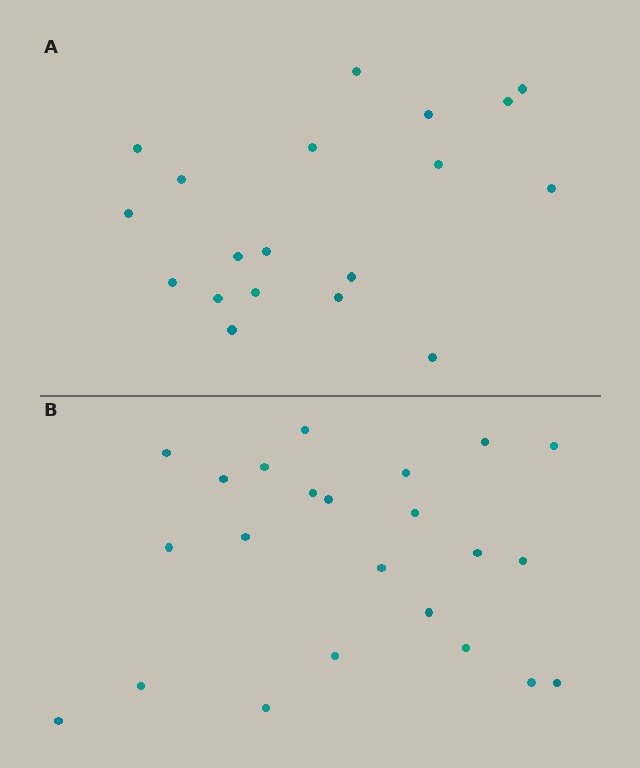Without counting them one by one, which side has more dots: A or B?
Region B (the bottom region) has more dots.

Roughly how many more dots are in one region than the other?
Region B has about 4 more dots than region A.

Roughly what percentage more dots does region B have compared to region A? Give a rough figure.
About 20% more.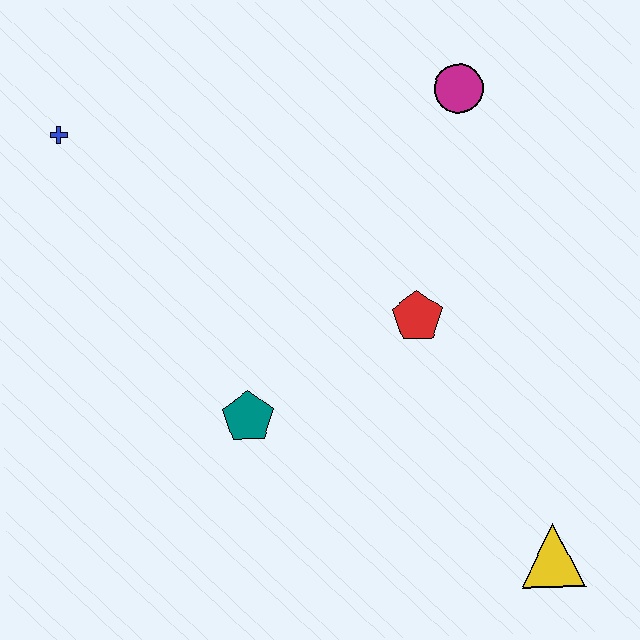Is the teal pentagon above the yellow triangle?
Yes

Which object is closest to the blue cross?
The teal pentagon is closest to the blue cross.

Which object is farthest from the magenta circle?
The yellow triangle is farthest from the magenta circle.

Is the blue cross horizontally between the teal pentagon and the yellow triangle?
No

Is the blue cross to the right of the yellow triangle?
No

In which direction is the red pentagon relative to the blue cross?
The red pentagon is to the right of the blue cross.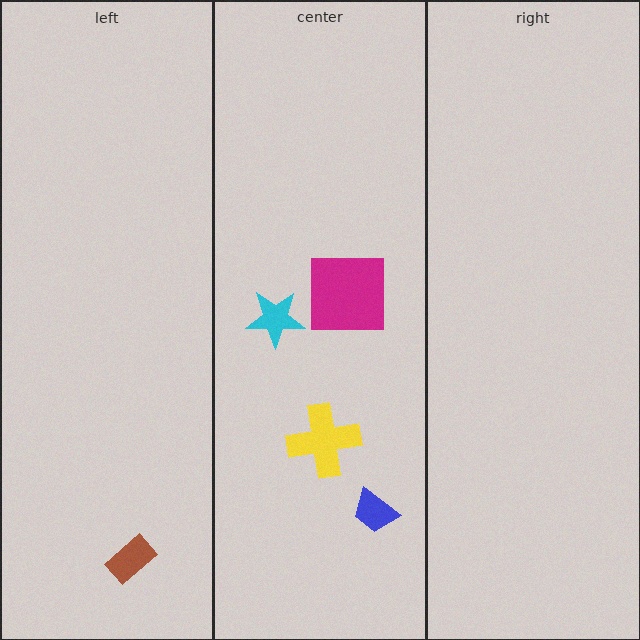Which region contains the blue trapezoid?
The center region.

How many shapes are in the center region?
4.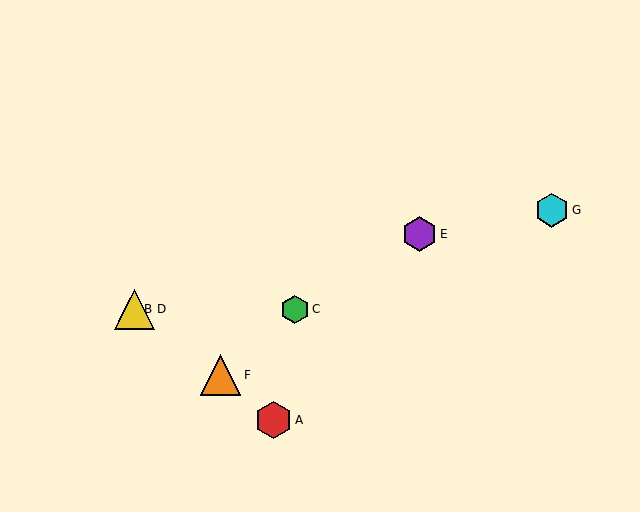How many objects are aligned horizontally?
3 objects (B, C, D) are aligned horizontally.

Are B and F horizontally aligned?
No, B is at y≈309 and F is at y≈375.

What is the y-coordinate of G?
Object G is at y≈210.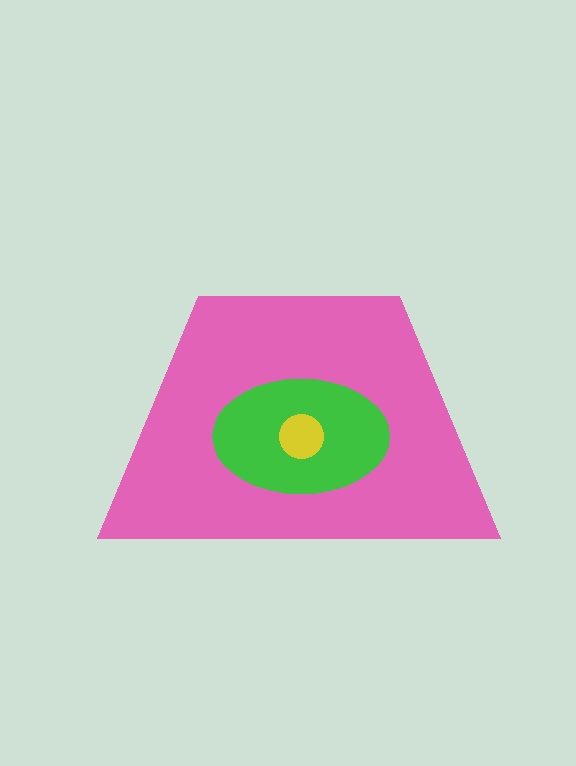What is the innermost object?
The yellow circle.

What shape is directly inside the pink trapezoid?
The green ellipse.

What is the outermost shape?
The pink trapezoid.